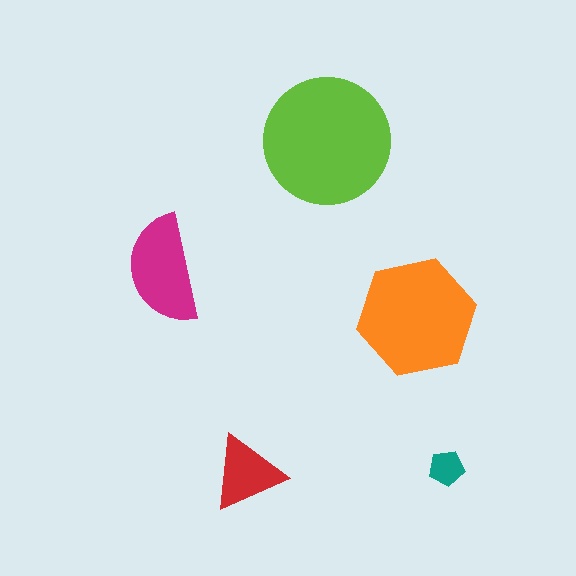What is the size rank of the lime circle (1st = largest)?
1st.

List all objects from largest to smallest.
The lime circle, the orange hexagon, the magenta semicircle, the red triangle, the teal pentagon.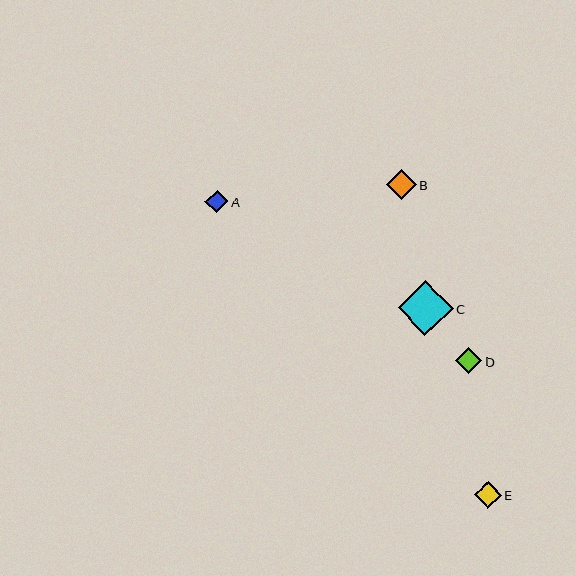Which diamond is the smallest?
Diamond A is the smallest with a size of approximately 23 pixels.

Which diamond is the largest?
Diamond C is the largest with a size of approximately 55 pixels.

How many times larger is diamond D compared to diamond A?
Diamond D is approximately 1.1 times the size of diamond A.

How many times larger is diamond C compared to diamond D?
Diamond C is approximately 2.1 times the size of diamond D.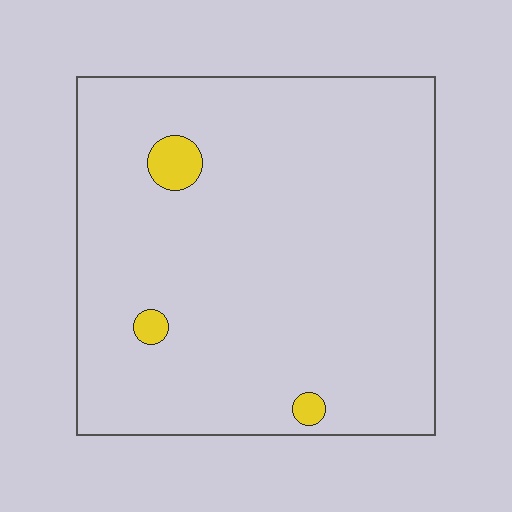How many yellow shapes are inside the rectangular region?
3.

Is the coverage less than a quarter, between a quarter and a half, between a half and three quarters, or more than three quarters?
Less than a quarter.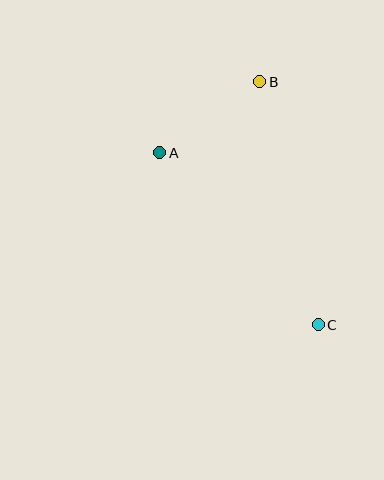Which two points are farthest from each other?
Points B and C are farthest from each other.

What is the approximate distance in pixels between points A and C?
The distance between A and C is approximately 234 pixels.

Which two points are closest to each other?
Points A and B are closest to each other.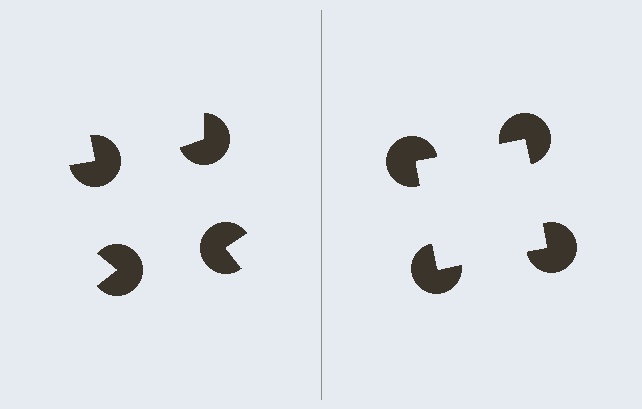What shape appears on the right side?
An illusory square.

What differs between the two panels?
The pac-man discs are positioned identically on both sides; only the wedge orientations differ. On the right they align to a square; on the left they are misaligned.